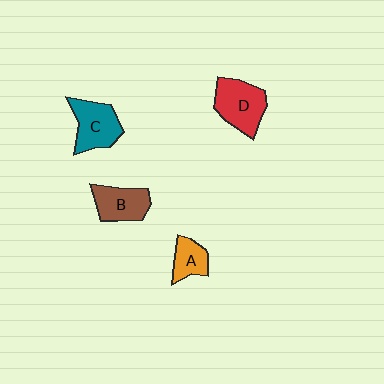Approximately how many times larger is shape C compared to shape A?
Approximately 1.6 times.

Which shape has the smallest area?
Shape A (orange).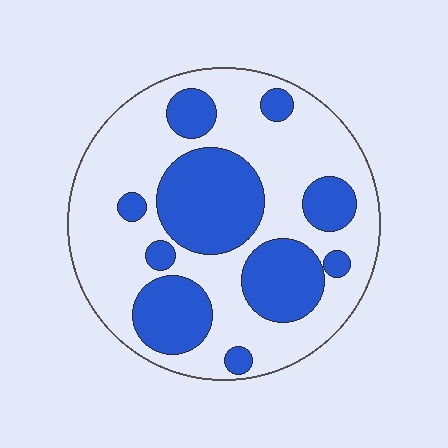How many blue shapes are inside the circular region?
10.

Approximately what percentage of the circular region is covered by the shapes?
Approximately 35%.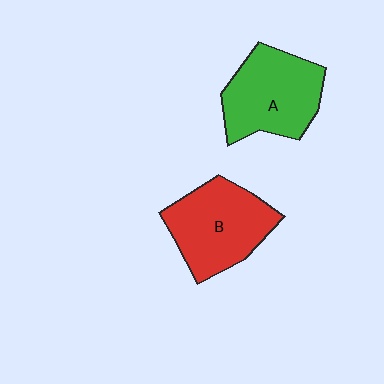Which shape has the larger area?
Shape B (red).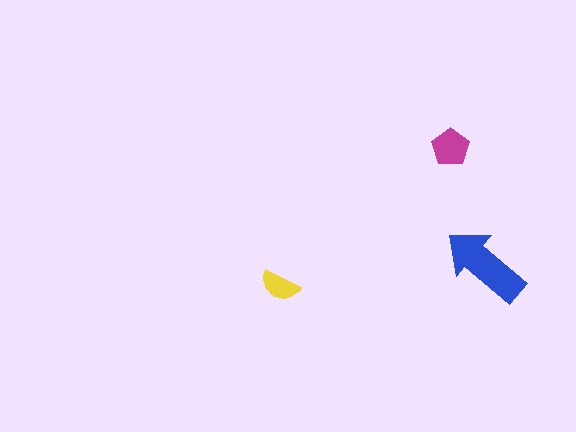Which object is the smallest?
The yellow semicircle.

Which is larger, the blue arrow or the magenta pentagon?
The blue arrow.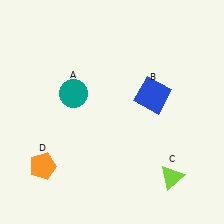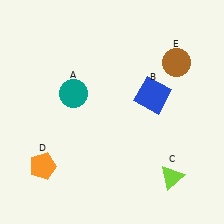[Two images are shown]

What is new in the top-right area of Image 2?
A brown circle (E) was added in the top-right area of Image 2.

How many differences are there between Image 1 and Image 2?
There is 1 difference between the two images.